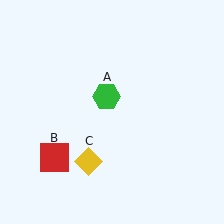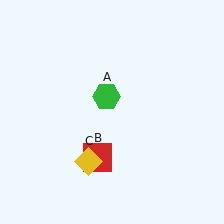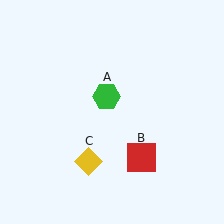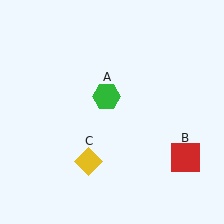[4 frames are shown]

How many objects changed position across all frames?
1 object changed position: red square (object B).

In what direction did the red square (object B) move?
The red square (object B) moved right.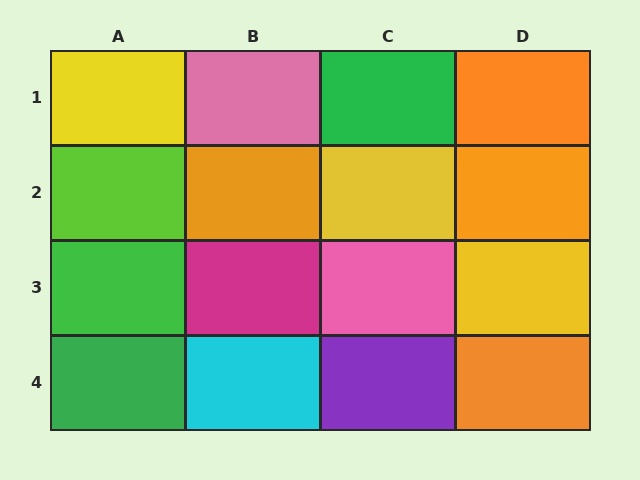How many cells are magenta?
1 cell is magenta.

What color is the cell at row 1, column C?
Green.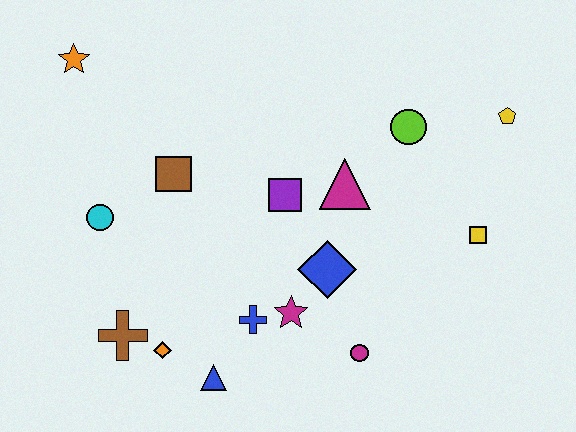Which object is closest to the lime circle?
The magenta triangle is closest to the lime circle.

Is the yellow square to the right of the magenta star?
Yes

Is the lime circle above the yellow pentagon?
No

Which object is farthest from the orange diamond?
The yellow pentagon is farthest from the orange diamond.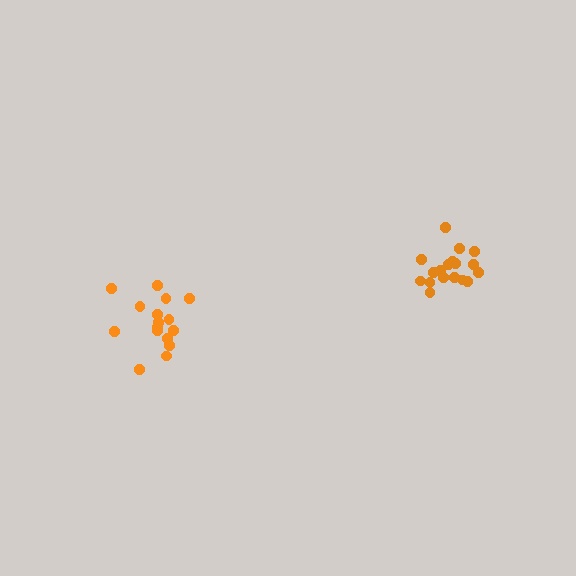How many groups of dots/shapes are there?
There are 2 groups.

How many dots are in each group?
Group 1: 16 dots, Group 2: 18 dots (34 total).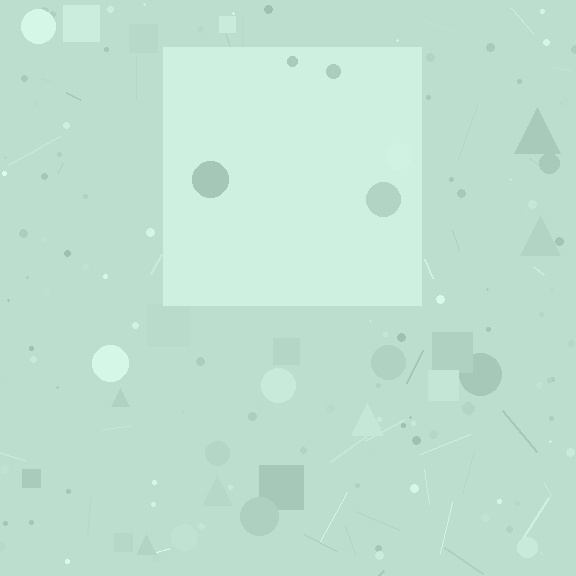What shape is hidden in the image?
A square is hidden in the image.